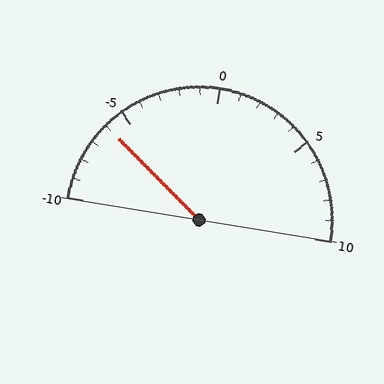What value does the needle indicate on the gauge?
The needle indicates approximately -6.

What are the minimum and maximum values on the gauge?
The gauge ranges from -10 to 10.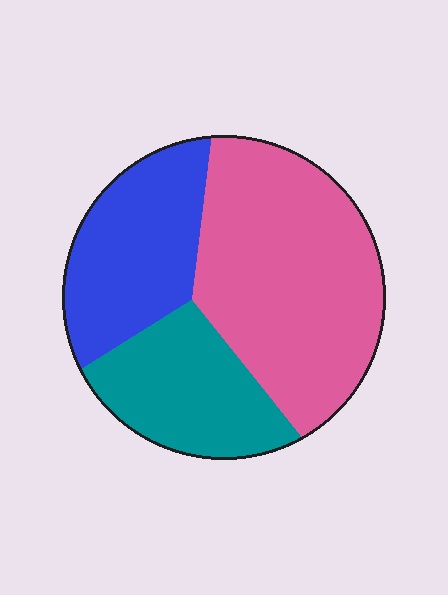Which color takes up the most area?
Pink, at roughly 50%.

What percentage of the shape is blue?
Blue takes up between a quarter and a half of the shape.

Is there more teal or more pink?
Pink.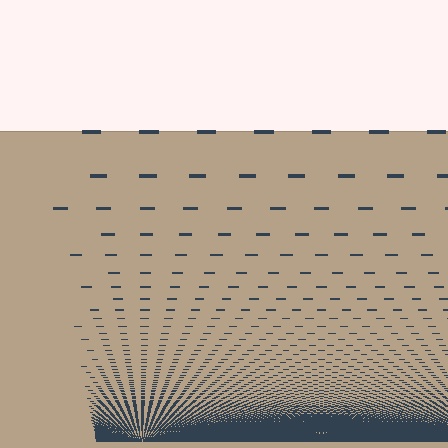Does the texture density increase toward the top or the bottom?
Density increases toward the bottom.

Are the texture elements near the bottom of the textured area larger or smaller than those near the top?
Smaller. The gradient is inverted — elements near the bottom are smaller and denser.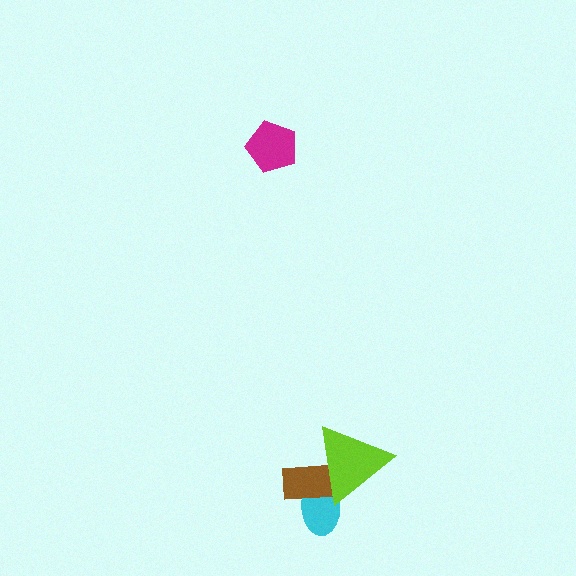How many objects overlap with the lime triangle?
2 objects overlap with the lime triangle.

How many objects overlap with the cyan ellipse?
2 objects overlap with the cyan ellipse.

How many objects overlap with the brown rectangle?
2 objects overlap with the brown rectangle.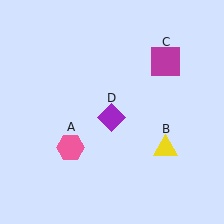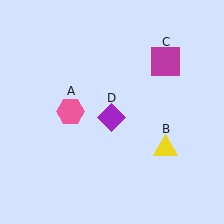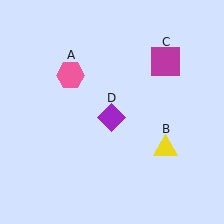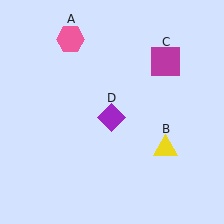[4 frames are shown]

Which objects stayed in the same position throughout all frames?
Yellow triangle (object B) and magenta square (object C) and purple diamond (object D) remained stationary.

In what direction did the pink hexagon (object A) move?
The pink hexagon (object A) moved up.